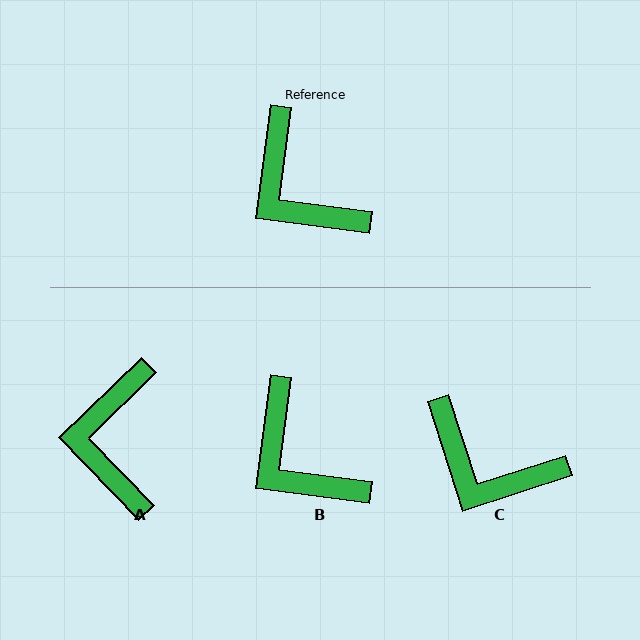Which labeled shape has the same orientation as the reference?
B.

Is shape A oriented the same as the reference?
No, it is off by about 39 degrees.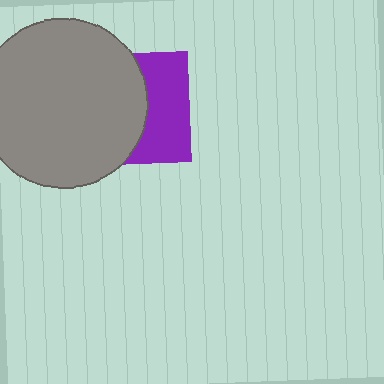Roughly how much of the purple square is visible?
A small part of it is visible (roughly 44%).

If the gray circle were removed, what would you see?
You would see the complete purple square.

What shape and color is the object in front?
The object in front is a gray circle.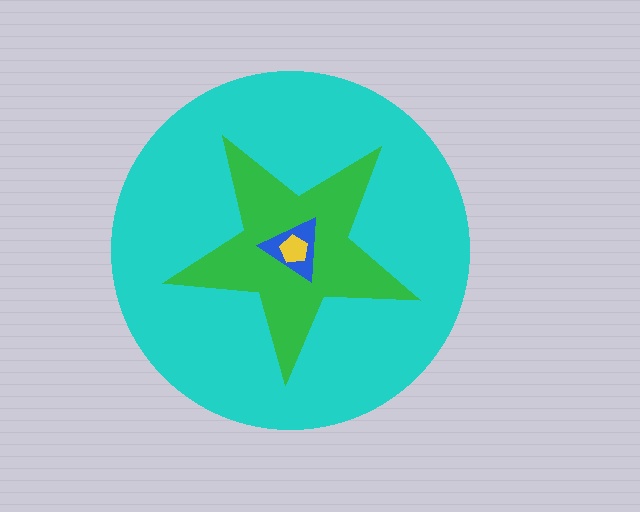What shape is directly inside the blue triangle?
The yellow pentagon.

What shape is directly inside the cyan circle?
The green star.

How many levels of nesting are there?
4.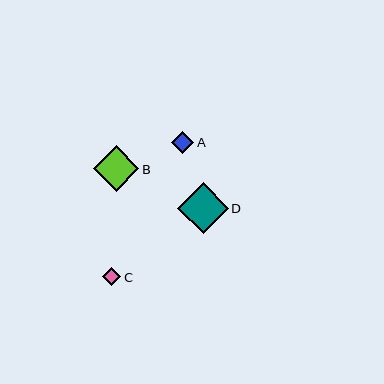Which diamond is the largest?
Diamond D is the largest with a size of approximately 50 pixels.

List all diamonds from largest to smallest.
From largest to smallest: D, B, A, C.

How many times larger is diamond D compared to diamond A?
Diamond D is approximately 2.3 times the size of diamond A.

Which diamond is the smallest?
Diamond C is the smallest with a size of approximately 18 pixels.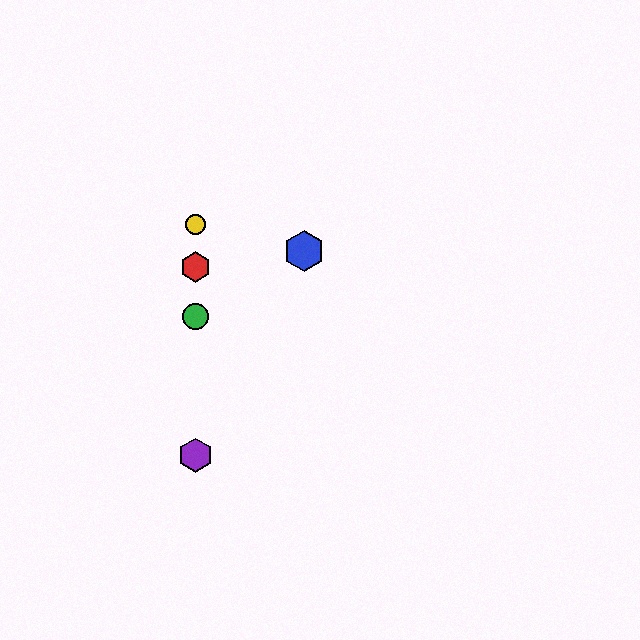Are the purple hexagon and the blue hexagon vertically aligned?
No, the purple hexagon is at x≈196 and the blue hexagon is at x≈304.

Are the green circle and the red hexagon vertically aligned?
Yes, both are at x≈196.